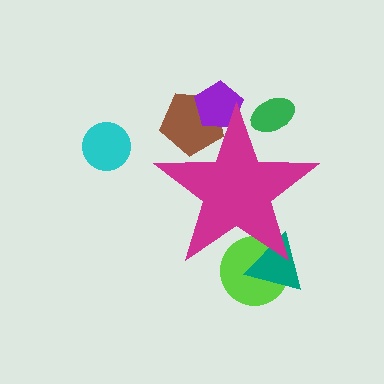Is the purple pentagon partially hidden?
Yes, the purple pentagon is partially hidden behind the magenta star.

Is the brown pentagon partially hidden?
Yes, the brown pentagon is partially hidden behind the magenta star.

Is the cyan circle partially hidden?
No, the cyan circle is fully visible.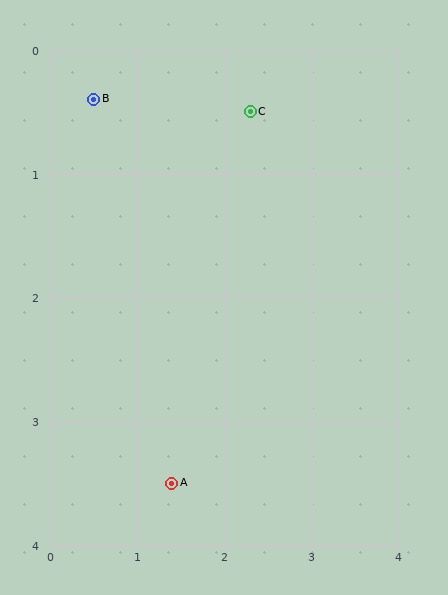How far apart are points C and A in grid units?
Points C and A are about 3.1 grid units apart.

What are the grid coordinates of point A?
Point A is at approximately (1.4, 3.5).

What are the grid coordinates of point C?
Point C is at approximately (2.3, 0.5).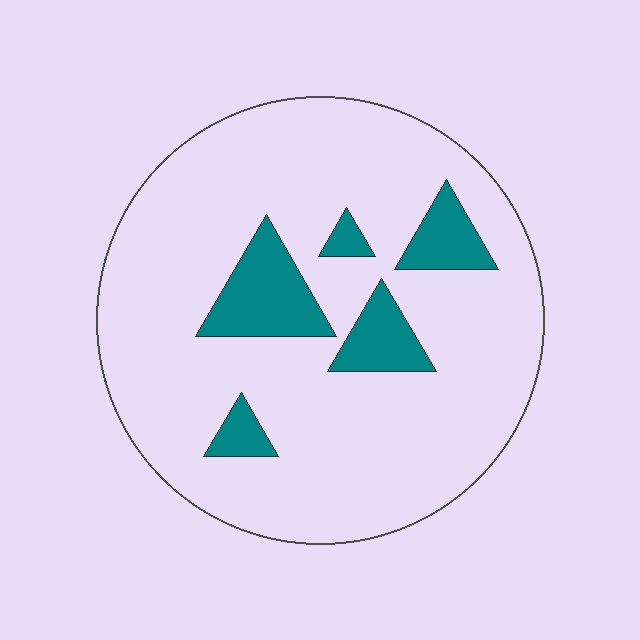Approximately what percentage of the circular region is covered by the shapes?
Approximately 15%.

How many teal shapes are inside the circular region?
5.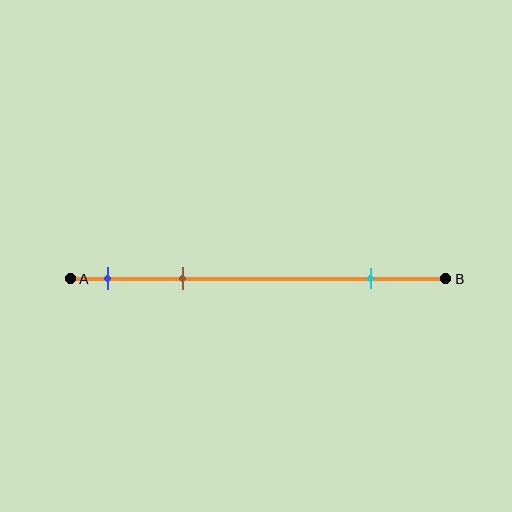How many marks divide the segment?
There are 3 marks dividing the segment.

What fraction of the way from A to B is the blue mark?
The blue mark is approximately 10% (0.1) of the way from A to B.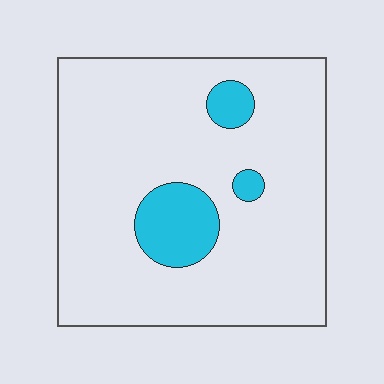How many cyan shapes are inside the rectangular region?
3.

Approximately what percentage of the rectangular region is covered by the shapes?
Approximately 10%.